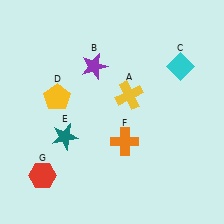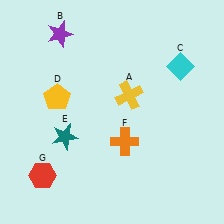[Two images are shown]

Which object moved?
The purple star (B) moved left.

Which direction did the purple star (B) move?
The purple star (B) moved left.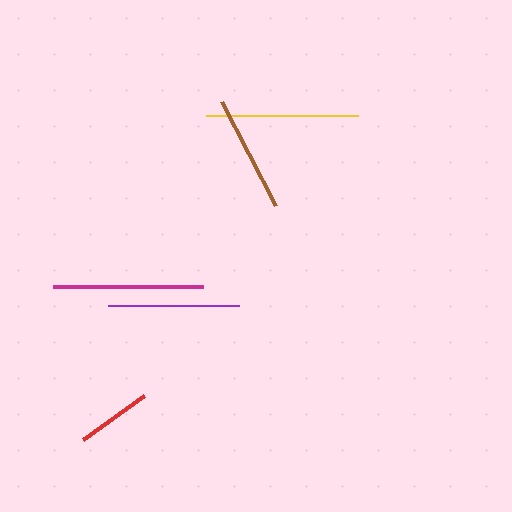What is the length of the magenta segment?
The magenta segment is approximately 150 pixels long.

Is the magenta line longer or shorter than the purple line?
The magenta line is longer than the purple line.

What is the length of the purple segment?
The purple segment is approximately 131 pixels long.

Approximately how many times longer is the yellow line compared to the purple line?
The yellow line is approximately 1.2 times the length of the purple line.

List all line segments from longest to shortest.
From longest to shortest: yellow, magenta, purple, brown, red.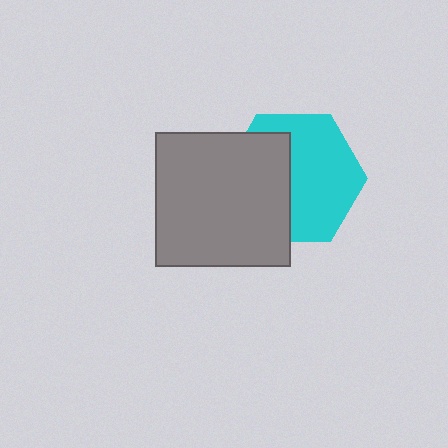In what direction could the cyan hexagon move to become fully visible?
The cyan hexagon could move right. That would shift it out from behind the gray square entirely.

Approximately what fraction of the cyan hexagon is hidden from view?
Roughly 43% of the cyan hexagon is hidden behind the gray square.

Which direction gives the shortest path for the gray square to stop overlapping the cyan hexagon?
Moving left gives the shortest separation.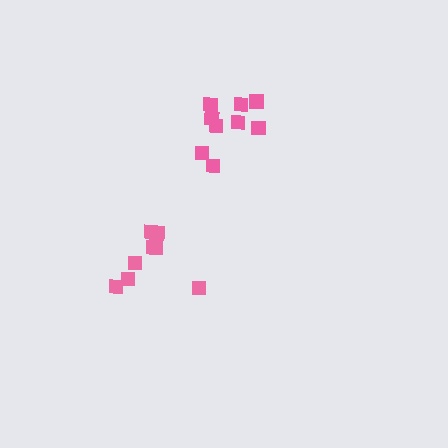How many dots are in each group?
Group 1: 8 dots, Group 2: 9 dots (17 total).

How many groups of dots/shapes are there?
There are 2 groups.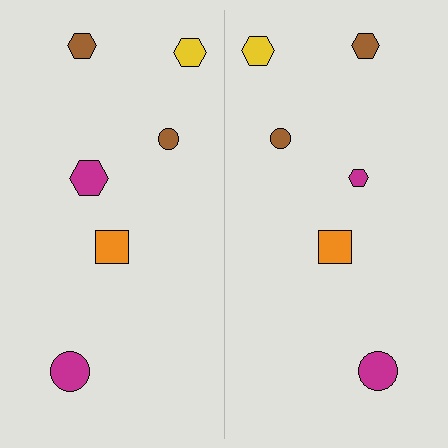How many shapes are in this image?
There are 12 shapes in this image.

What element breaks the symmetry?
The magenta hexagon on the right side has a different size than its mirror counterpart.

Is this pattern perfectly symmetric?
No, the pattern is not perfectly symmetric. The magenta hexagon on the right side has a different size than its mirror counterpart.